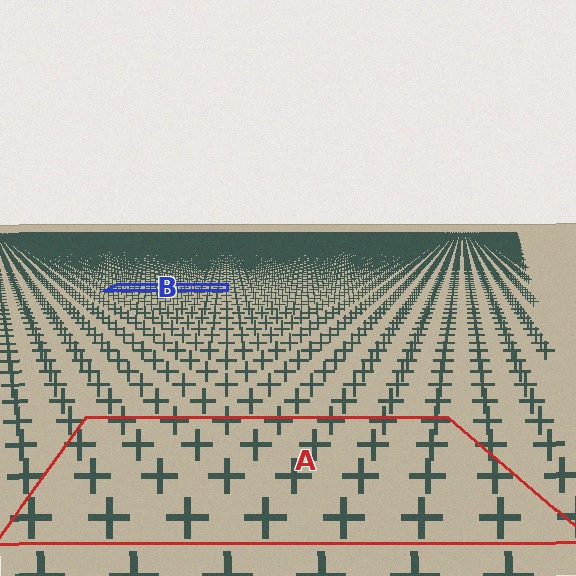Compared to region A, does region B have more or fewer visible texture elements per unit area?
Region B has more texture elements per unit area — they are packed more densely because it is farther away.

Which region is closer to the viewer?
Region A is closer. The texture elements there are larger and more spread out.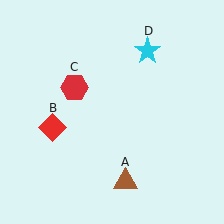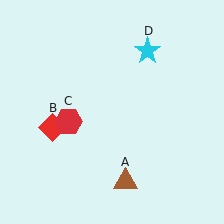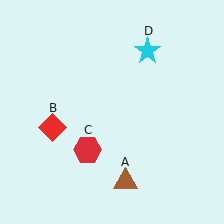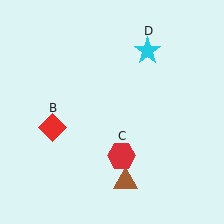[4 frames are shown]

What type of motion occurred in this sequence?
The red hexagon (object C) rotated counterclockwise around the center of the scene.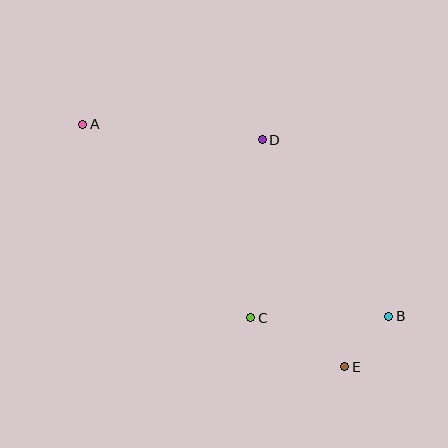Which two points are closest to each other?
Points B and E are closest to each other.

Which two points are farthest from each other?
Points A and B are farthest from each other.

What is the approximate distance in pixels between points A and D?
The distance between A and D is approximately 180 pixels.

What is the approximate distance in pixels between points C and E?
The distance between C and E is approximately 106 pixels.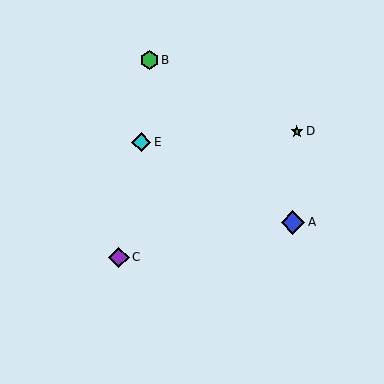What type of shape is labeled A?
Shape A is a blue diamond.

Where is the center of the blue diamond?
The center of the blue diamond is at (293, 222).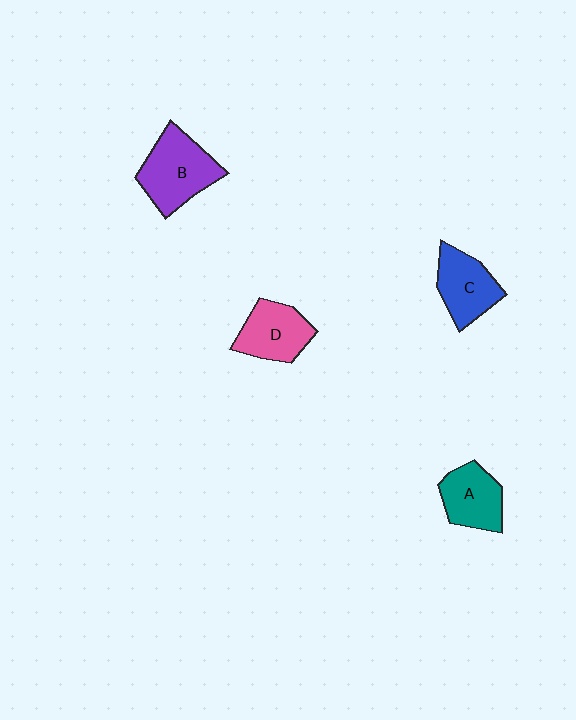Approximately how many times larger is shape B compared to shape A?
Approximately 1.4 times.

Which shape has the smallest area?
Shape A (teal).